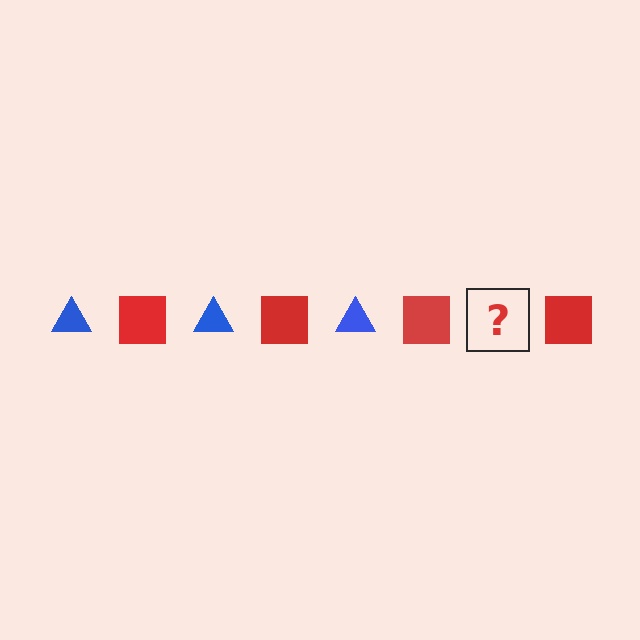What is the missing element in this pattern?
The missing element is a blue triangle.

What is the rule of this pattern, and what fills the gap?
The rule is that the pattern alternates between blue triangle and red square. The gap should be filled with a blue triangle.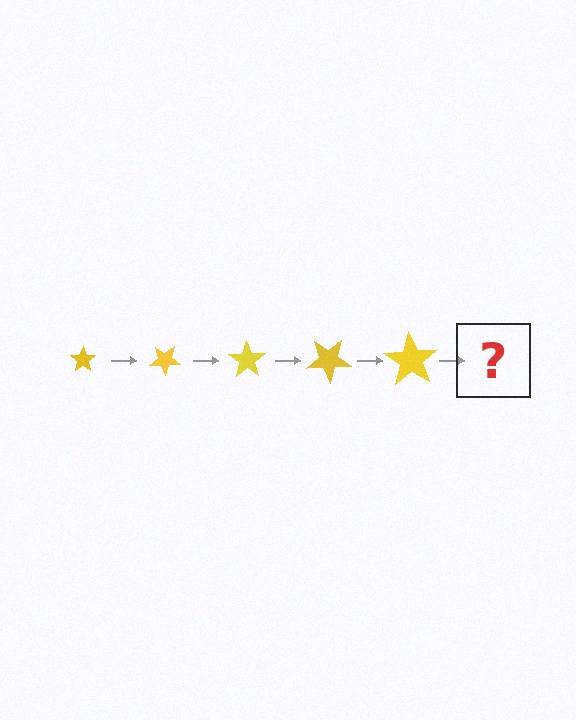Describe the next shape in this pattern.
It should be a star, larger than the previous one and rotated 175 degrees from the start.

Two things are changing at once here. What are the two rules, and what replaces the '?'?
The two rules are that the star grows larger each step and it rotates 35 degrees each step. The '?' should be a star, larger than the previous one and rotated 175 degrees from the start.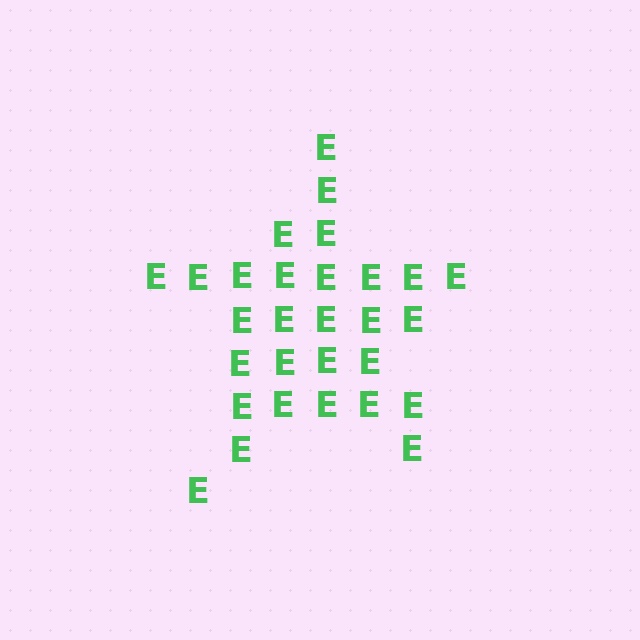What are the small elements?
The small elements are letter E's.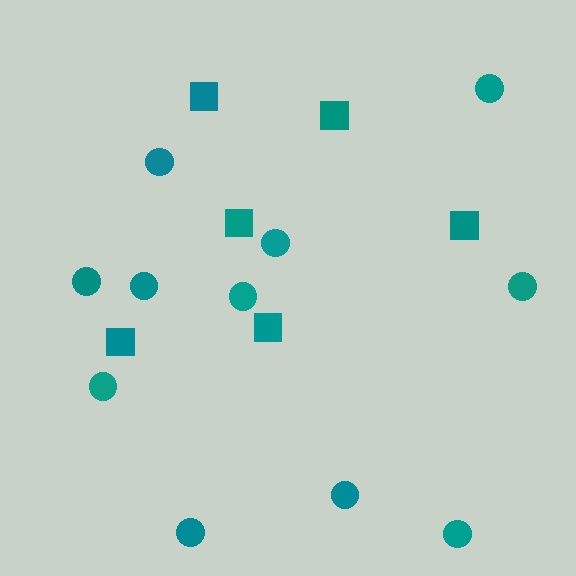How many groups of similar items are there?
There are 2 groups: one group of circles (11) and one group of squares (6).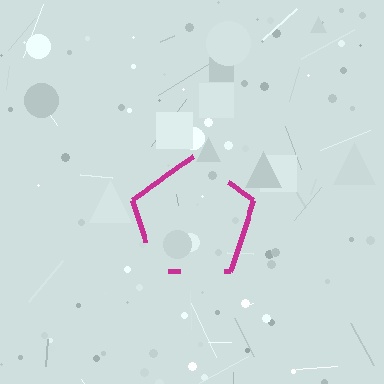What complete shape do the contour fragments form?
The contour fragments form a pentagon.